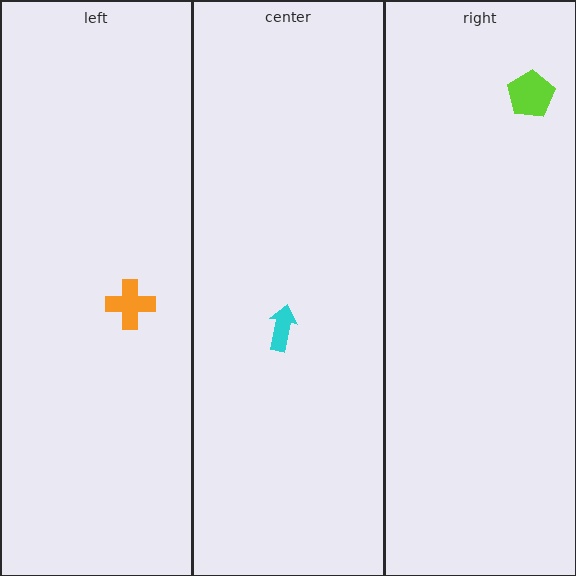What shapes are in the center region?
The cyan arrow.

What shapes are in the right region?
The lime pentagon.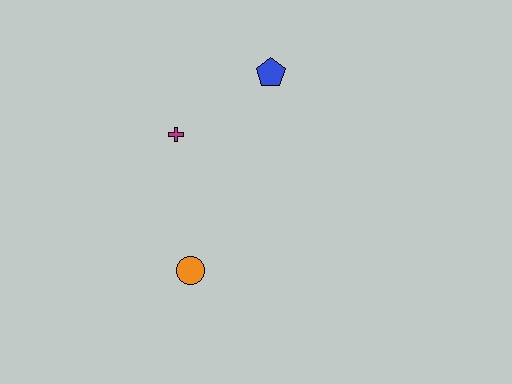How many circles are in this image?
There is 1 circle.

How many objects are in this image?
There are 3 objects.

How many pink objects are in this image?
There are no pink objects.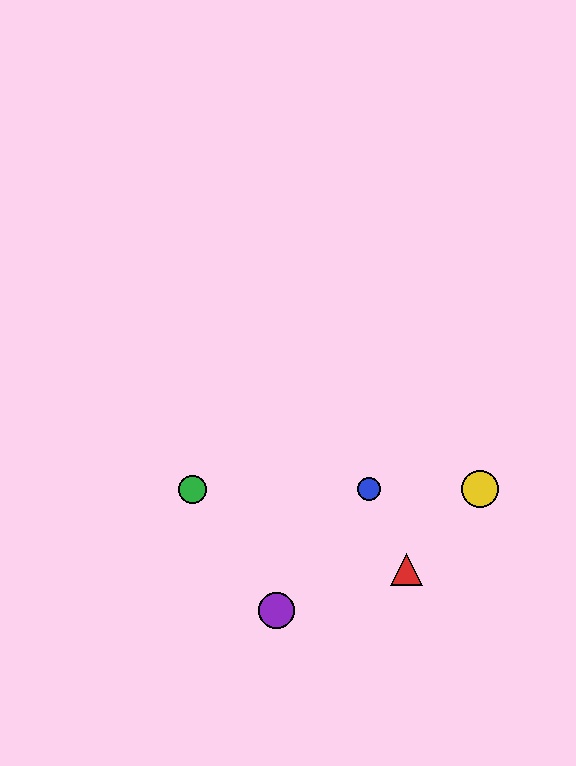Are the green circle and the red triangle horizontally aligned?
No, the green circle is at y≈489 and the red triangle is at y≈569.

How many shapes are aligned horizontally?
3 shapes (the blue circle, the green circle, the yellow circle) are aligned horizontally.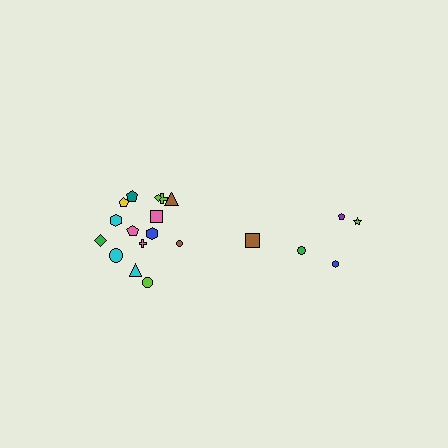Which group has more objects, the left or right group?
The left group.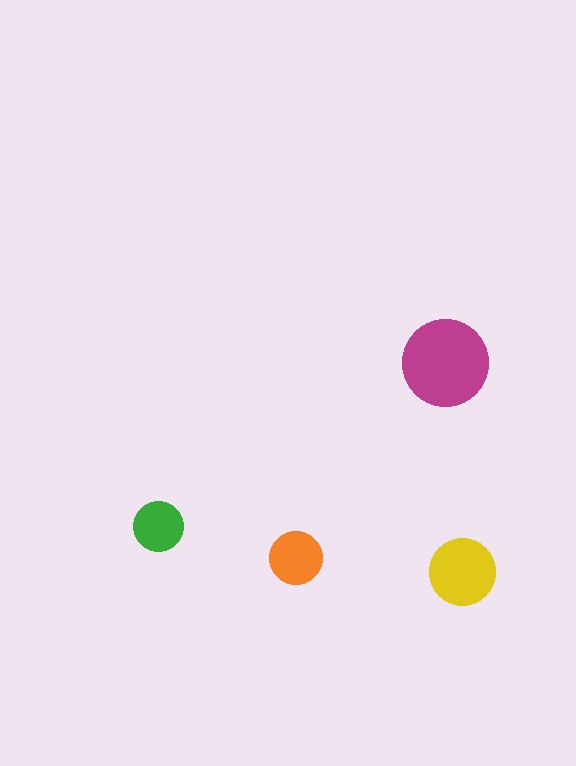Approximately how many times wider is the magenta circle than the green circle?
About 1.5 times wider.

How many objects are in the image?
There are 4 objects in the image.